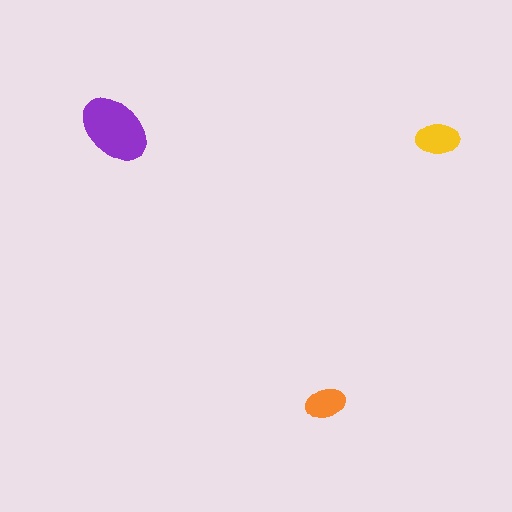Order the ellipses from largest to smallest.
the purple one, the yellow one, the orange one.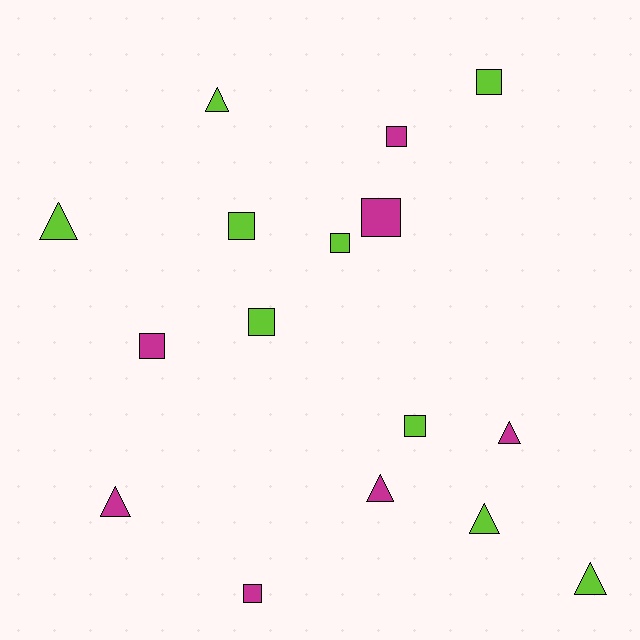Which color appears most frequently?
Lime, with 9 objects.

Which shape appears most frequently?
Square, with 9 objects.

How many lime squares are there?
There are 5 lime squares.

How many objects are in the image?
There are 16 objects.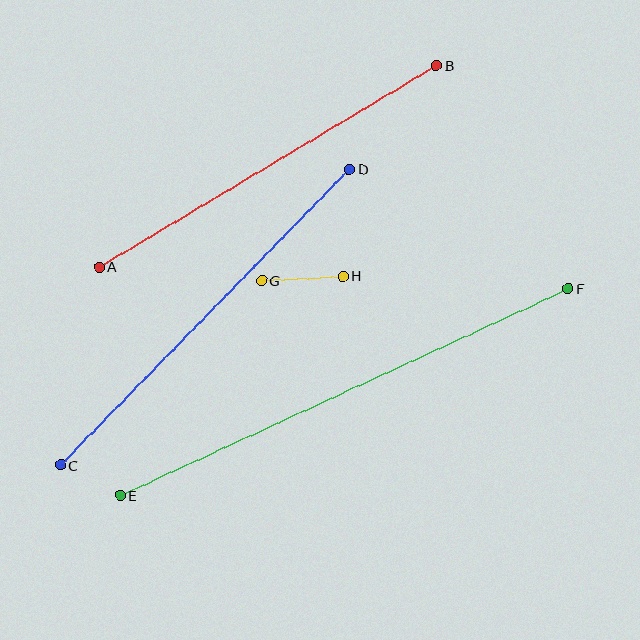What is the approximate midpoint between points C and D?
The midpoint is at approximately (205, 317) pixels.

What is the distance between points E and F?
The distance is approximately 493 pixels.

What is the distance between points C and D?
The distance is approximately 414 pixels.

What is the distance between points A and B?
The distance is approximately 393 pixels.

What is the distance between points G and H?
The distance is approximately 81 pixels.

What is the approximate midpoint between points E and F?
The midpoint is at approximately (344, 392) pixels.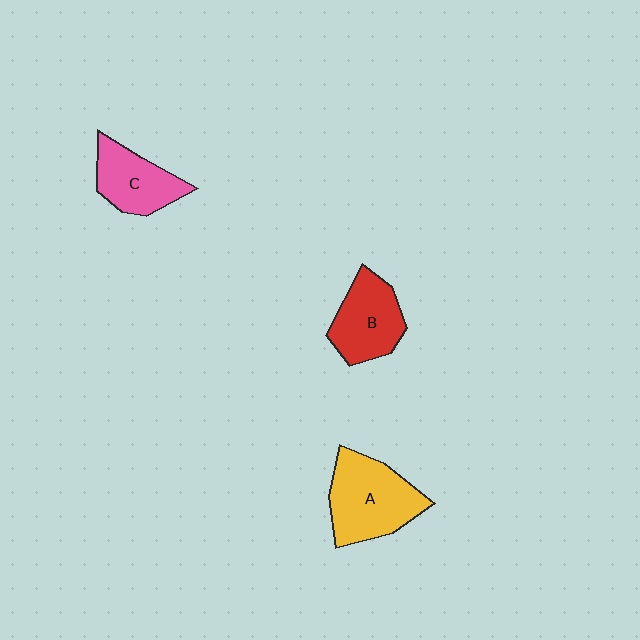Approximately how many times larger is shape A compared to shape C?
Approximately 1.4 times.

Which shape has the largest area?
Shape A (yellow).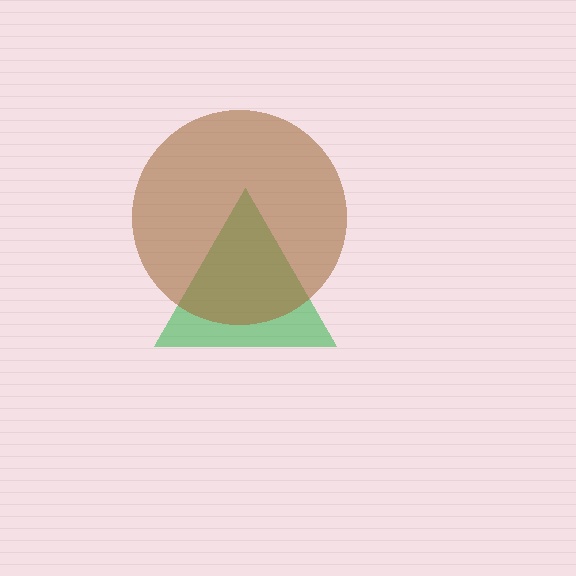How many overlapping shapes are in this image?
There are 2 overlapping shapes in the image.